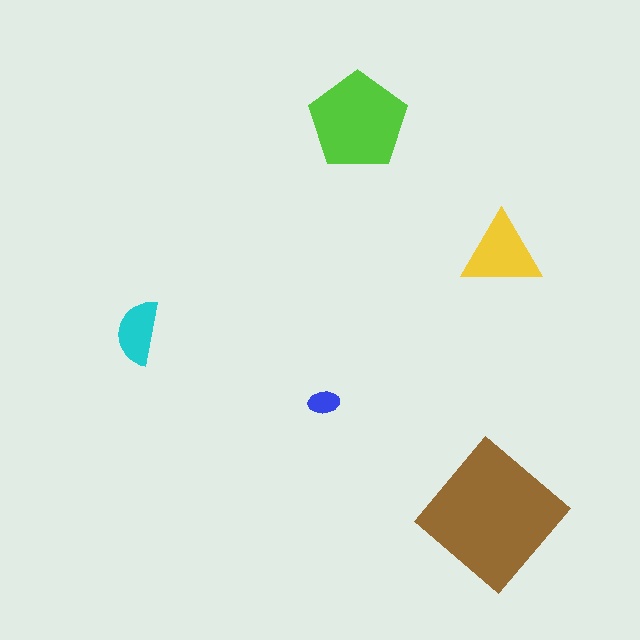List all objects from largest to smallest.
The brown diamond, the lime pentagon, the yellow triangle, the cyan semicircle, the blue ellipse.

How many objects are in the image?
There are 5 objects in the image.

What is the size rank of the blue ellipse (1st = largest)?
5th.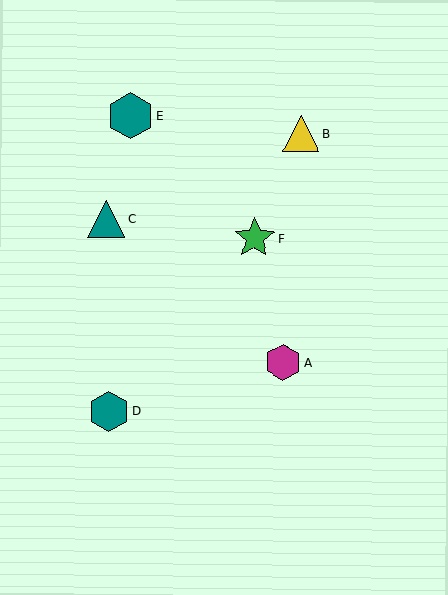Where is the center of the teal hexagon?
The center of the teal hexagon is at (130, 116).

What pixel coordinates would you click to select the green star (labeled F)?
Click at (254, 238) to select the green star F.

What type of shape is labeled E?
Shape E is a teal hexagon.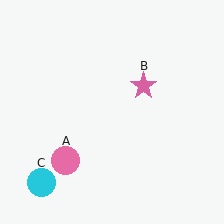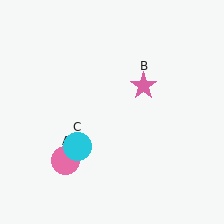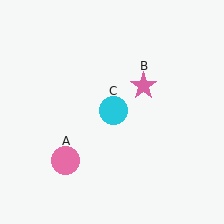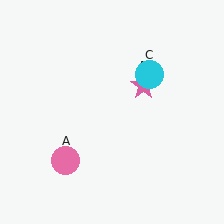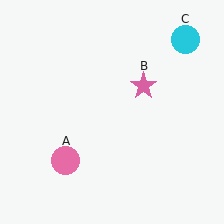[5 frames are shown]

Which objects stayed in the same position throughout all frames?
Pink circle (object A) and pink star (object B) remained stationary.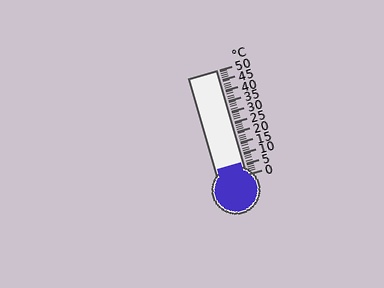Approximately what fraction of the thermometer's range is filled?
The thermometer is filled to approximately 10% of its range.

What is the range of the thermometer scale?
The thermometer scale ranges from 0°C to 50°C.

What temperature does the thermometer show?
The thermometer shows approximately 6°C.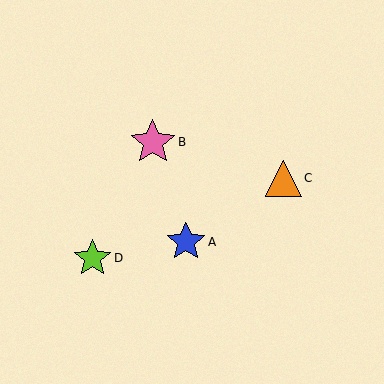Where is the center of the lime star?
The center of the lime star is at (92, 258).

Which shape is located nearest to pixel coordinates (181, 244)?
The blue star (labeled A) at (186, 242) is nearest to that location.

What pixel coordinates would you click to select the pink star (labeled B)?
Click at (153, 142) to select the pink star B.